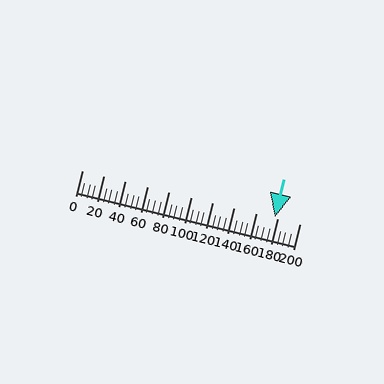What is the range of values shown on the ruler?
The ruler shows values from 0 to 200.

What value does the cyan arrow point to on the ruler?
The cyan arrow points to approximately 177.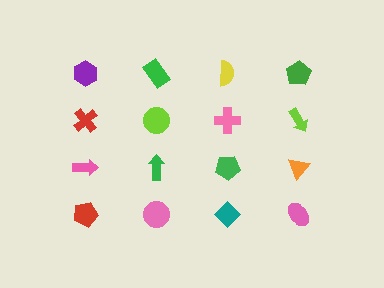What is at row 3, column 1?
A pink arrow.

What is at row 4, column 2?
A pink circle.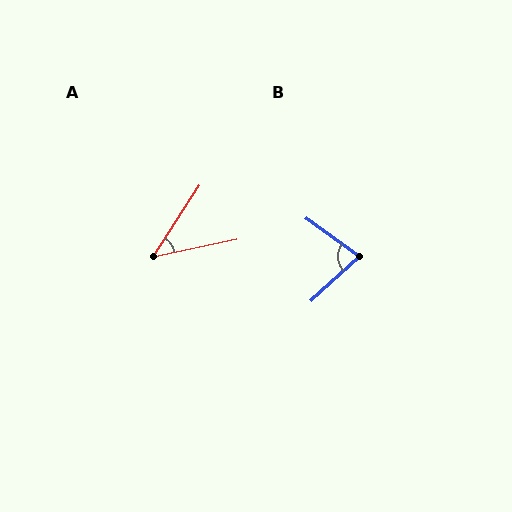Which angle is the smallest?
A, at approximately 45 degrees.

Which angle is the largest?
B, at approximately 78 degrees.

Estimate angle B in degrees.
Approximately 78 degrees.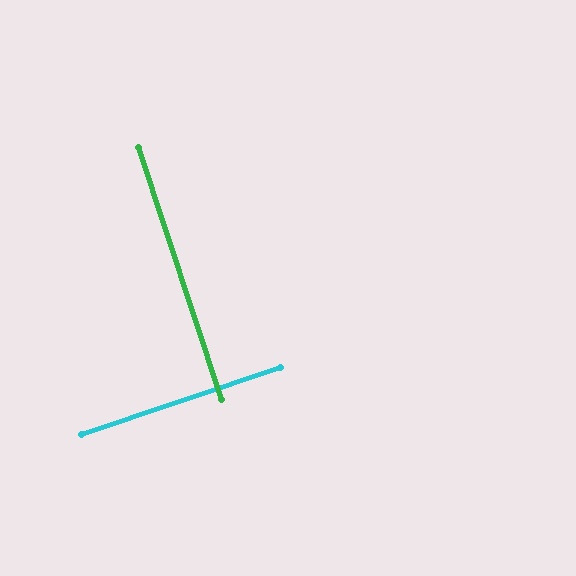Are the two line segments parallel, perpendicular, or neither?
Perpendicular — they meet at approximately 90°.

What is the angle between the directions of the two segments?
Approximately 90 degrees.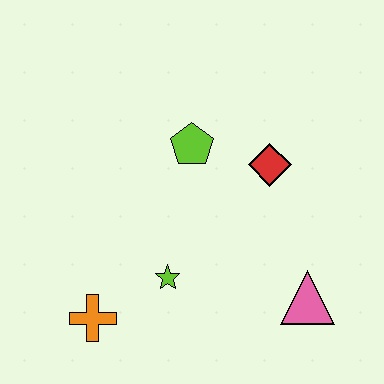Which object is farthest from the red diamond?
The orange cross is farthest from the red diamond.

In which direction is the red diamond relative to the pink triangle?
The red diamond is above the pink triangle.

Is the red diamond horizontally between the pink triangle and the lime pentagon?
Yes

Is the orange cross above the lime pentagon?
No